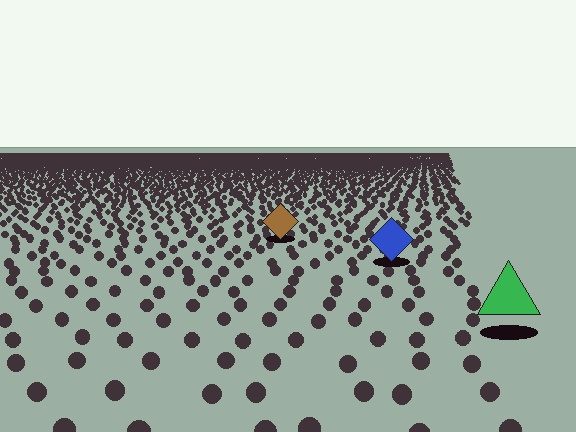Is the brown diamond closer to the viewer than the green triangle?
No. The green triangle is closer — you can tell from the texture gradient: the ground texture is coarser near it.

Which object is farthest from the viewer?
The brown diamond is farthest from the viewer. It appears smaller and the ground texture around it is denser.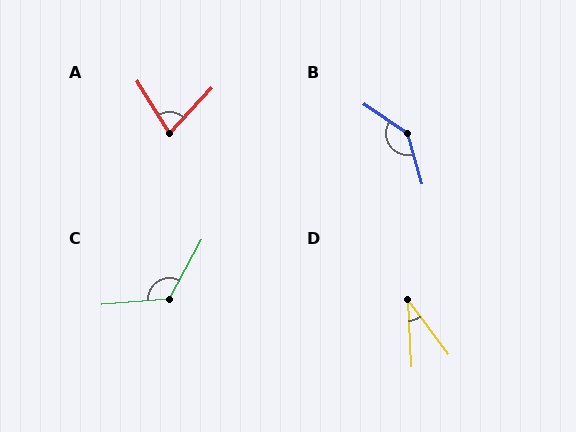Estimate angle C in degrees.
Approximately 123 degrees.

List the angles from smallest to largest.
D (34°), A (75°), C (123°), B (140°).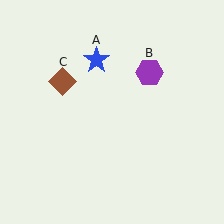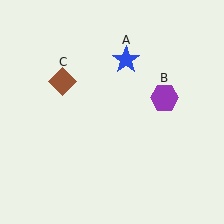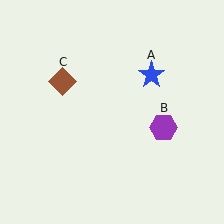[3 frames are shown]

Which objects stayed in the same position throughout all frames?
Brown diamond (object C) remained stationary.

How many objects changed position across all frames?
2 objects changed position: blue star (object A), purple hexagon (object B).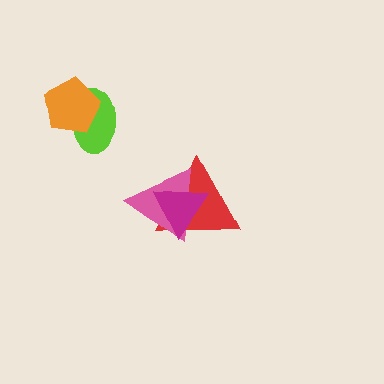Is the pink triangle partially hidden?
Yes, it is partially covered by another shape.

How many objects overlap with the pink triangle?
2 objects overlap with the pink triangle.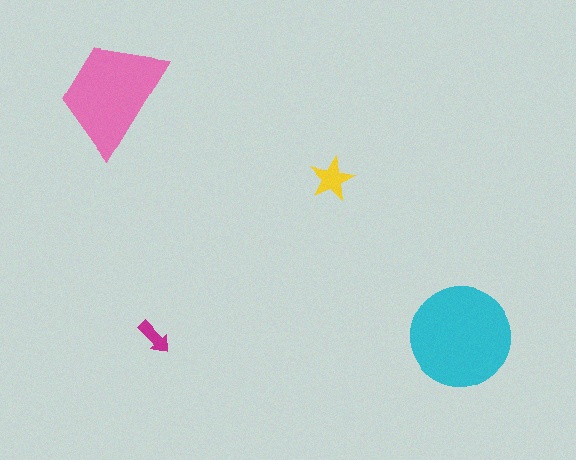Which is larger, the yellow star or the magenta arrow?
The yellow star.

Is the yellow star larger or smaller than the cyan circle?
Smaller.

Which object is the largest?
The cyan circle.